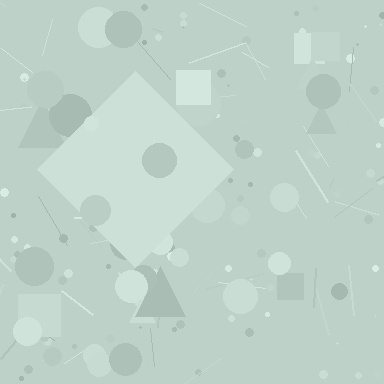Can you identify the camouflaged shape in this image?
The camouflaged shape is a diamond.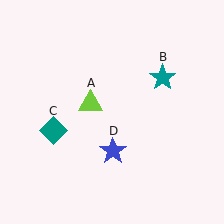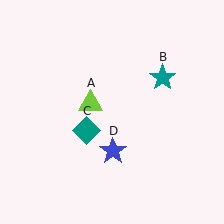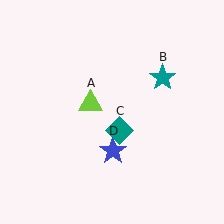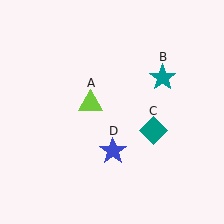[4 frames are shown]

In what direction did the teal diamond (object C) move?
The teal diamond (object C) moved right.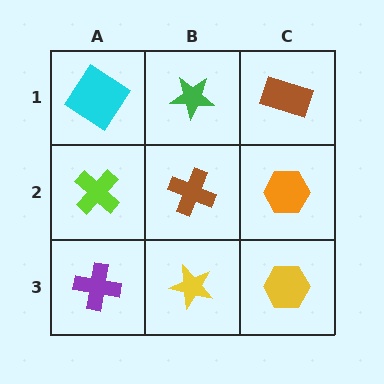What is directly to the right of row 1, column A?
A green star.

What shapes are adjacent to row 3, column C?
An orange hexagon (row 2, column C), a yellow star (row 3, column B).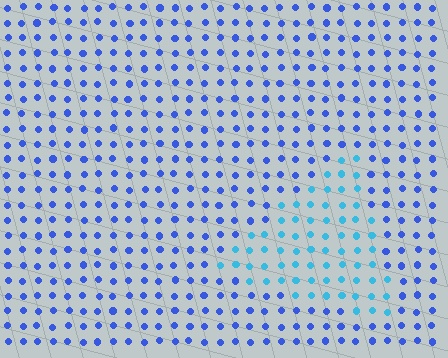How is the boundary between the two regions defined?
The boundary is defined purely by a slight shift in hue (about 35 degrees). Spacing, size, and orientation are identical on both sides.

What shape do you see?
I see a triangle.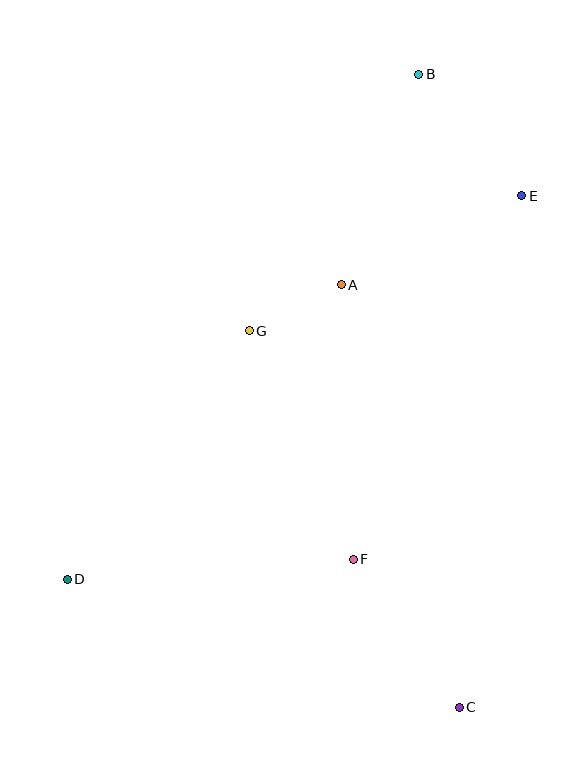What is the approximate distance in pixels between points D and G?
The distance between D and G is approximately 308 pixels.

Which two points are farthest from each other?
Points B and C are farthest from each other.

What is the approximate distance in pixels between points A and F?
The distance between A and F is approximately 275 pixels.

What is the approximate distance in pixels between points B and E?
The distance between B and E is approximately 159 pixels.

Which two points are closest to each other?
Points A and G are closest to each other.